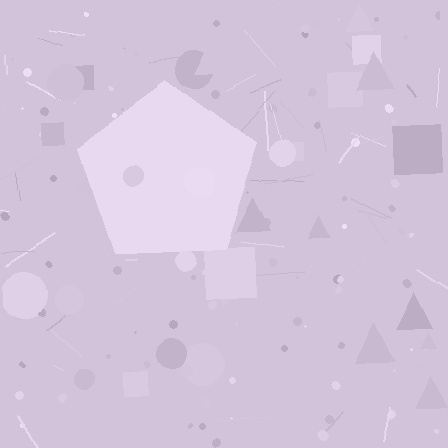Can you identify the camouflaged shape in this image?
The camouflaged shape is a pentagon.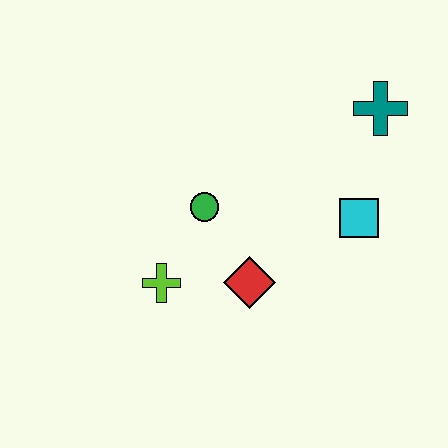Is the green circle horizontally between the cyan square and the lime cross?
Yes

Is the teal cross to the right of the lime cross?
Yes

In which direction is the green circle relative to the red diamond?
The green circle is above the red diamond.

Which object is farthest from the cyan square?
The lime cross is farthest from the cyan square.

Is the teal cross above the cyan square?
Yes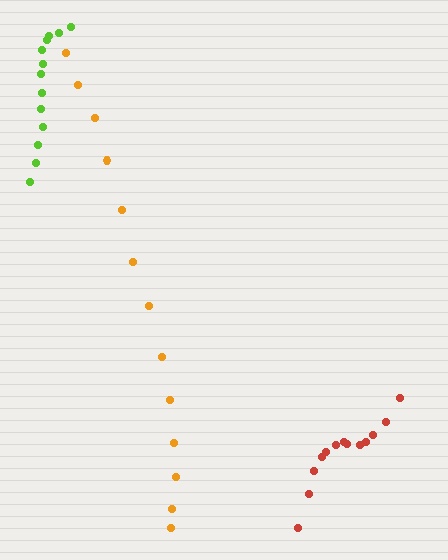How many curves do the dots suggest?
There are 3 distinct paths.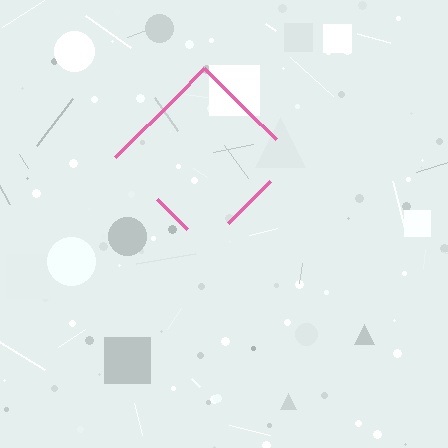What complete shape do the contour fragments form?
The contour fragments form a diamond.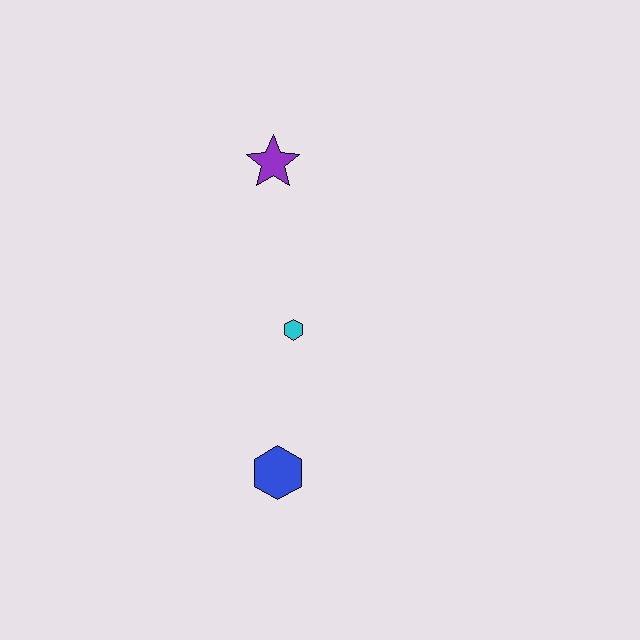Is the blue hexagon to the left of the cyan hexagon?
Yes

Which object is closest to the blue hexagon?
The cyan hexagon is closest to the blue hexagon.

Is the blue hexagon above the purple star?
No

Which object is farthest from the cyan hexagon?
The purple star is farthest from the cyan hexagon.